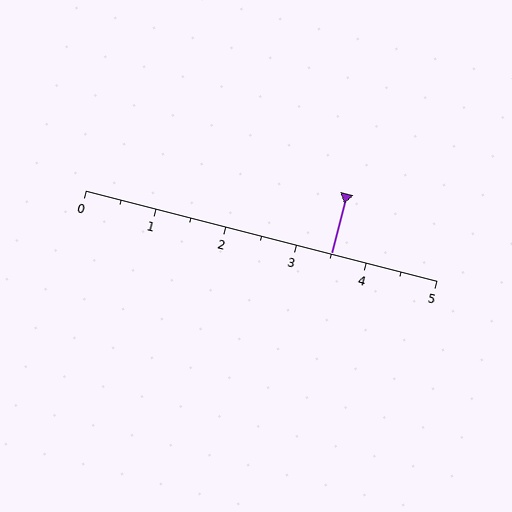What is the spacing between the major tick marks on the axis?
The major ticks are spaced 1 apart.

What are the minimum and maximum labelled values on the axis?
The axis runs from 0 to 5.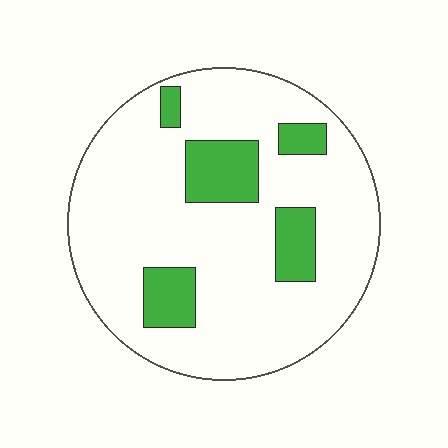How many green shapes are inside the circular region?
5.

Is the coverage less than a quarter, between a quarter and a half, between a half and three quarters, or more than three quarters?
Less than a quarter.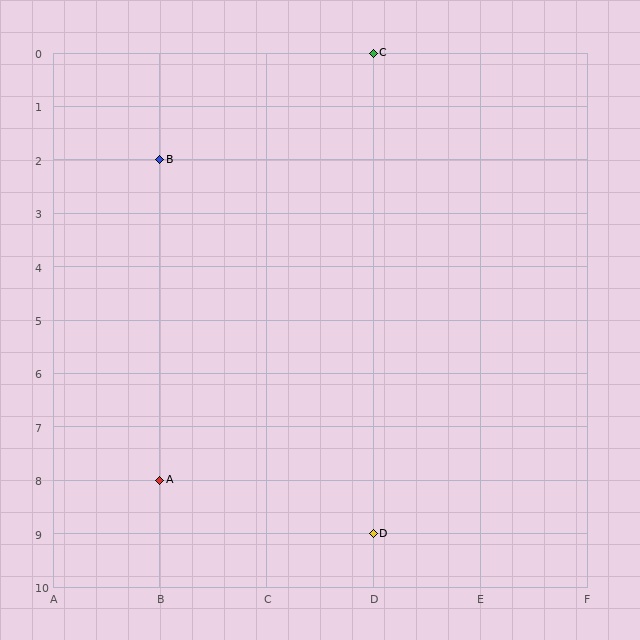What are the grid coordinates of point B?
Point B is at grid coordinates (B, 2).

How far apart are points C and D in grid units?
Points C and D are 9 rows apart.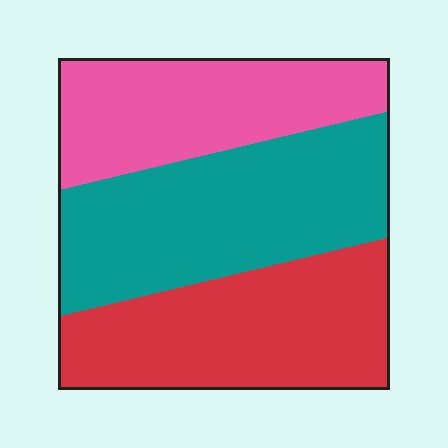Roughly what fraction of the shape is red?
Red takes up about one third (1/3) of the shape.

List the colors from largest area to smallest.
From largest to smallest: teal, red, pink.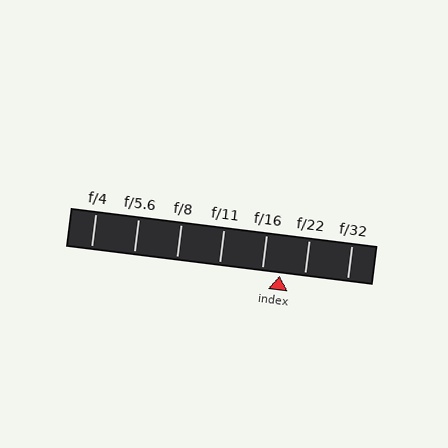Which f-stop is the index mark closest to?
The index mark is closest to f/16.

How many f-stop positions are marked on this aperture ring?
There are 7 f-stop positions marked.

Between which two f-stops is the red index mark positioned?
The index mark is between f/16 and f/22.